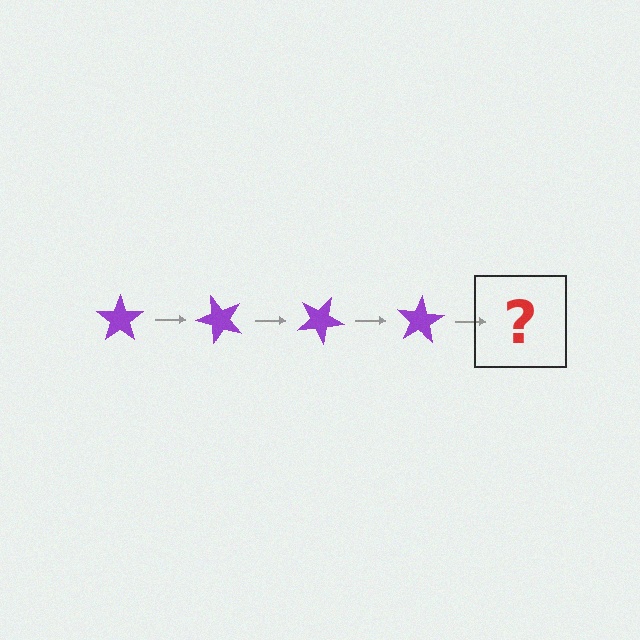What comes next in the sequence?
The next element should be a purple star rotated 200 degrees.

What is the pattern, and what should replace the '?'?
The pattern is that the star rotates 50 degrees each step. The '?' should be a purple star rotated 200 degrees.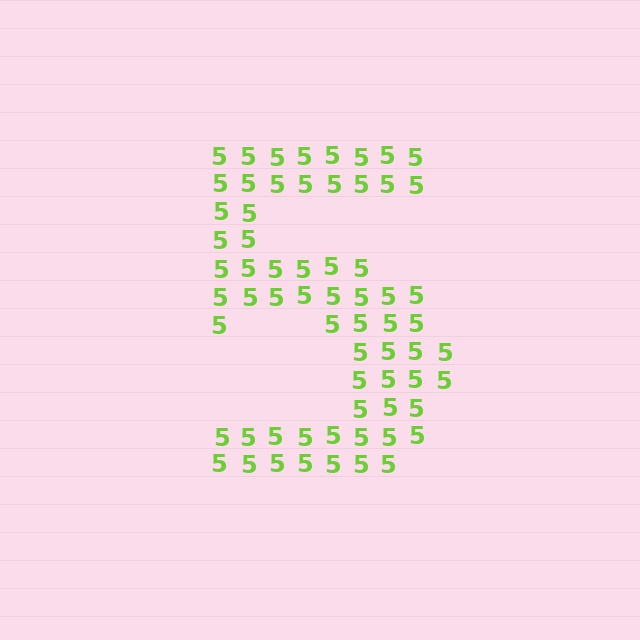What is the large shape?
The large shape is the digit 5.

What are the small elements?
The small elements are digit 5's.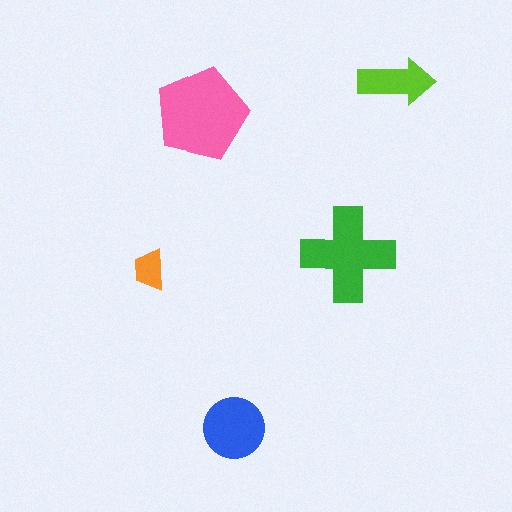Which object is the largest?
The pink pentagon.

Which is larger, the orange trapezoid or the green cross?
The green cross.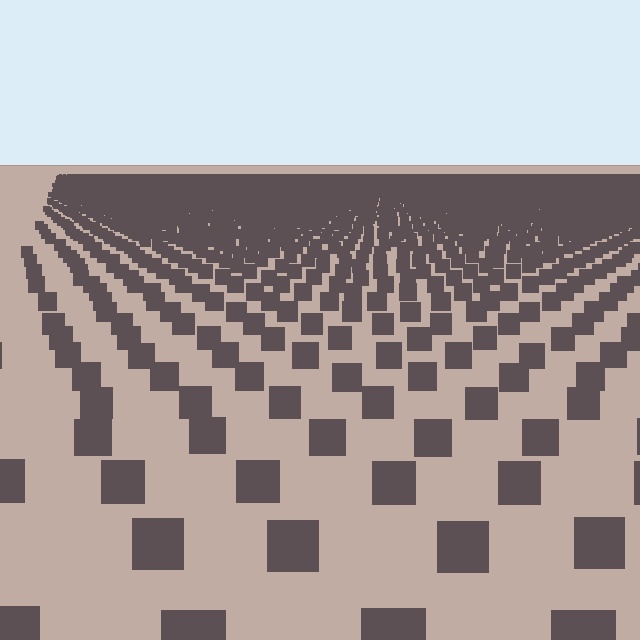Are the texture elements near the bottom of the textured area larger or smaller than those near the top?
Larger. Near the bottom, elements are closer to the viewer and appear at a bigger on-screen size.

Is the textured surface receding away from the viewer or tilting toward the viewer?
The surface is receding away from the viewer. Texture elements get smaller and denser toward the top.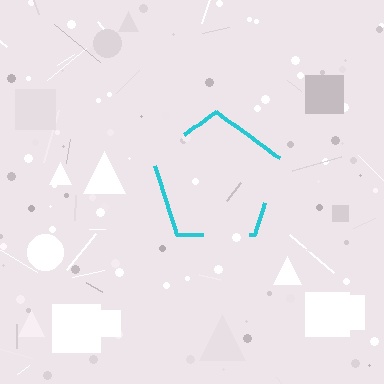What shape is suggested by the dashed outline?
The dashed outline suggests a pentagon.